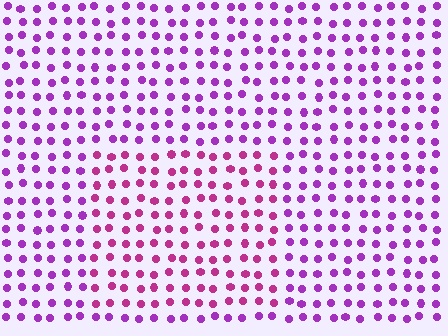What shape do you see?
I see a rectangle.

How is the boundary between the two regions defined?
The boundary is defined purely by a slight shift in hue (about 31 degrees). Spacing, size, and orientation are identical on both sides.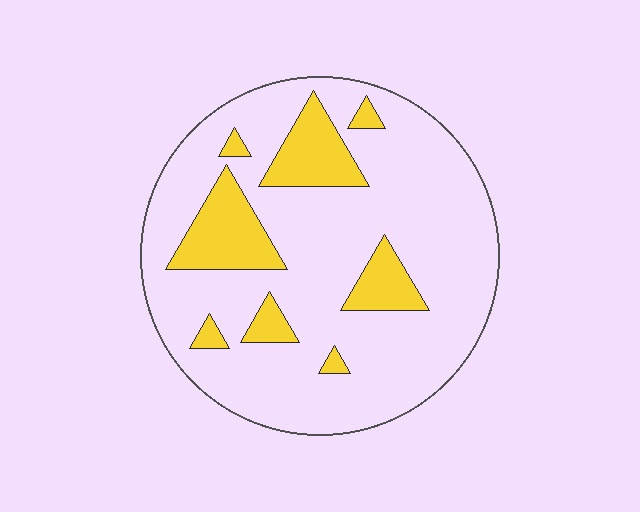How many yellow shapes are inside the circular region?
8.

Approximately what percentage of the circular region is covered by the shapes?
Approximately 20%.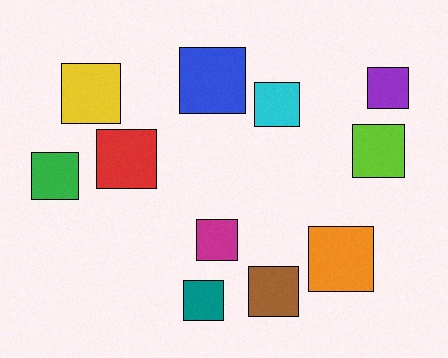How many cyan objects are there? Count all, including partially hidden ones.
There is 1 cyan object.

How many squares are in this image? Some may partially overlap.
There are 11 squares.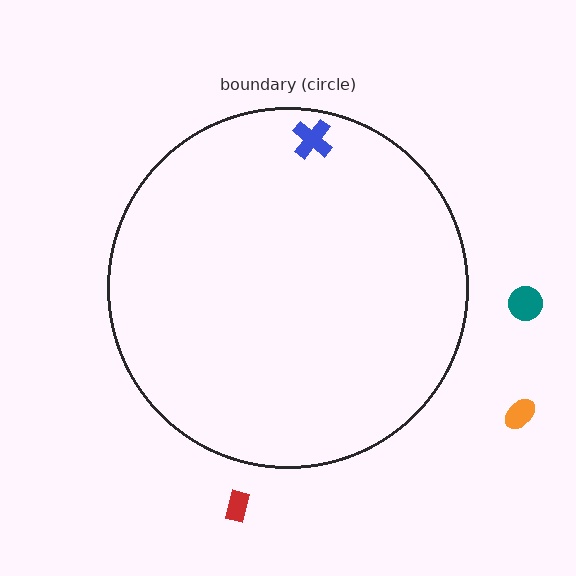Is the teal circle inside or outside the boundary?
Outside.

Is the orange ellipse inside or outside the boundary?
Outside.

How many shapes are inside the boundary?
1 inside, 3 outside.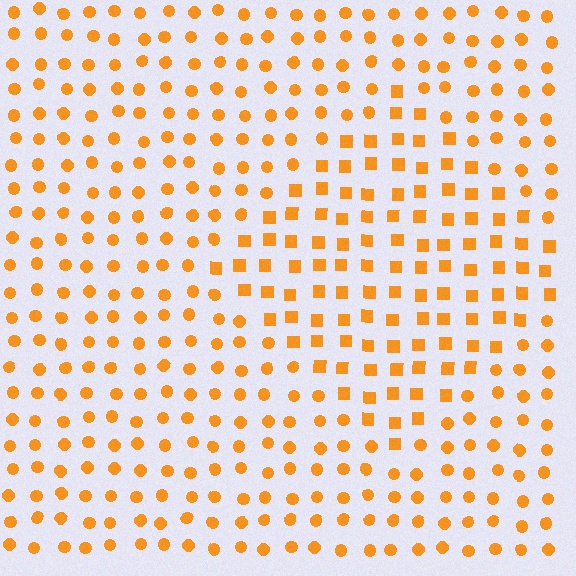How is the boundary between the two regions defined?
The boundary is defined by a change in element shape: squares inside vs. circles outside. All elements share the same color and spacing.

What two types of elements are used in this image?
The image uses squares inside the diamond region and circles outside it.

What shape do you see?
I see a diamond.